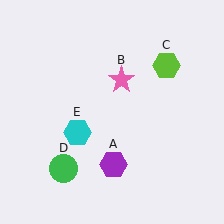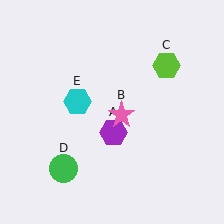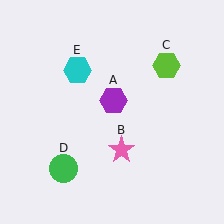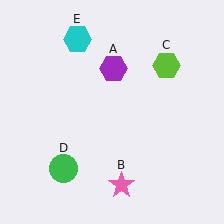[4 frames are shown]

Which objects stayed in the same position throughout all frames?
Lime hexagon (object C) and green circle (object D) remained stationary.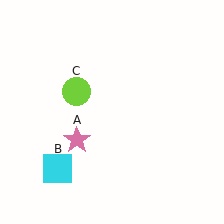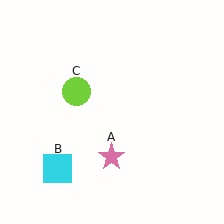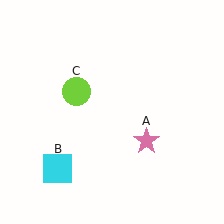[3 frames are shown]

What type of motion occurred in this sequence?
The pink star (object A) rotated counterclockwise around the center of the scene.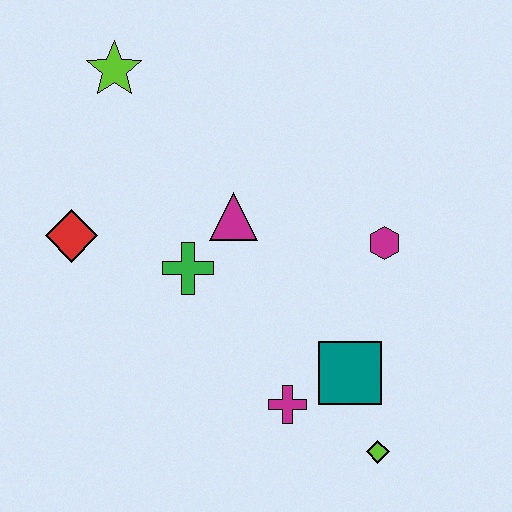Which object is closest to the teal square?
The magenta cross is closest to the teal square.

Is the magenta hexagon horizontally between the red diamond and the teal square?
No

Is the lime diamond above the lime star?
No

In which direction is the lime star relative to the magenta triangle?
The lime star is above the magenta triangle.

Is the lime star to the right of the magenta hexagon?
No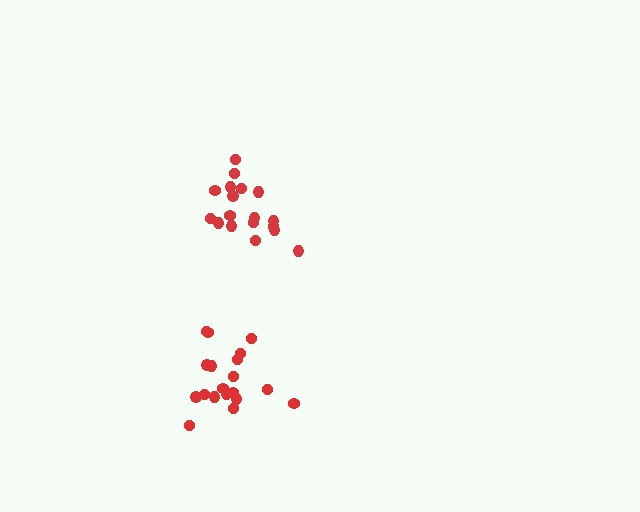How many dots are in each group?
Group 1: 19 dots, Group 2: 18 dots (37 total).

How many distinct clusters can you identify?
There are 2 distinct clusters.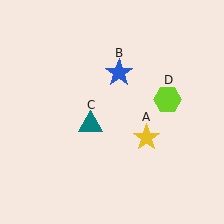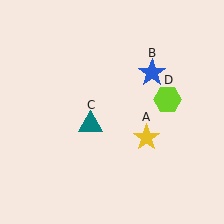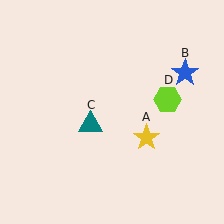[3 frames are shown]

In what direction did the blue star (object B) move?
The blue star (object B) moved right.